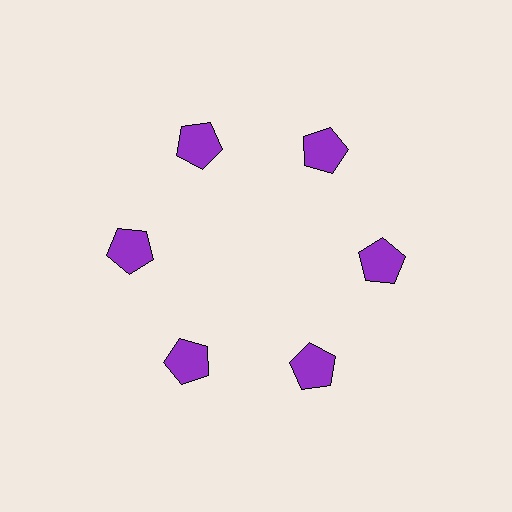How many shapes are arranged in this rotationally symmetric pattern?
There are 6 shapes, arranged in 6 groups of 1.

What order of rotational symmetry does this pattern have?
This pattern has 6-fold rotational symmetry.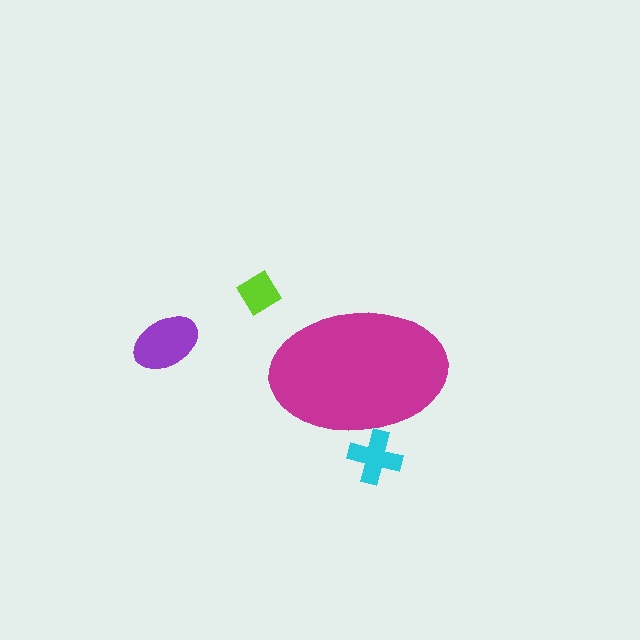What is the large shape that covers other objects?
A magenta ellipse.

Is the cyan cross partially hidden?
Yes, the cyan cross is partially hidden behind the magenta ellipse.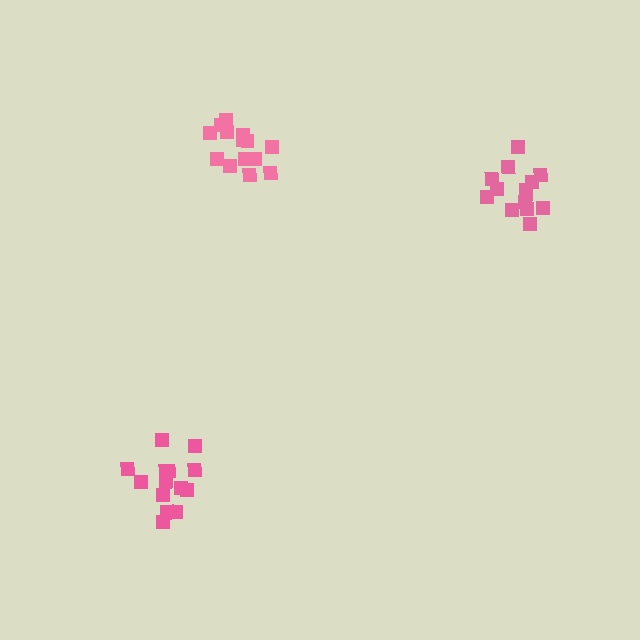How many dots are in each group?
Group 1: 14 dots, Group 2: 14 dots, Group 3: 14 dots (42 total).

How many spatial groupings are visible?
There are 3 spatial groupings.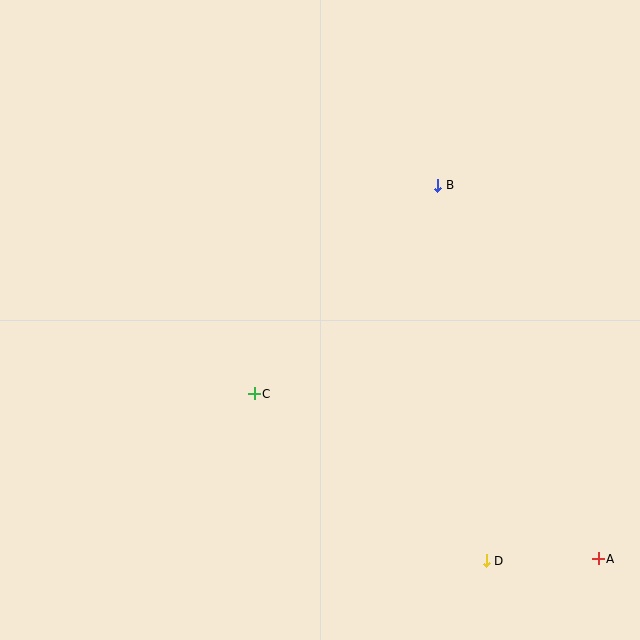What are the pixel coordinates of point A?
Point A is at (598, 559).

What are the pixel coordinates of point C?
Point C is at (254, 394).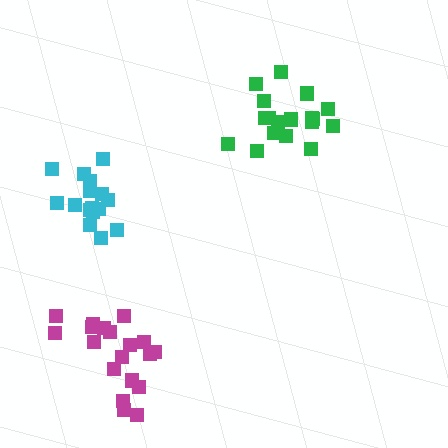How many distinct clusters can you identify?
There are 3 distinct clusters.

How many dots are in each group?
Group 1: 19 dots, Group 2: 18 dots, Group 3: 16 dots (53 total).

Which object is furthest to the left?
The cyan cluster is leftmost.